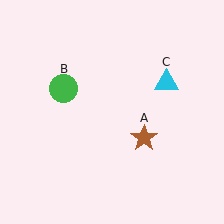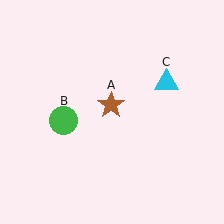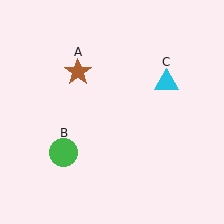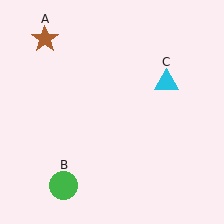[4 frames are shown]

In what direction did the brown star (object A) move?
The brown star (object A) moved up and to the left.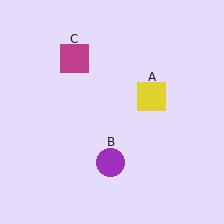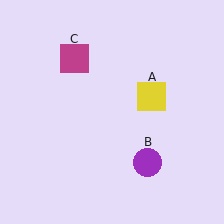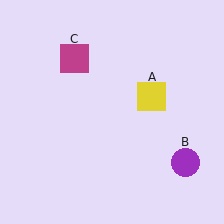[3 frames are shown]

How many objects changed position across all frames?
1 object changed position: purple circle (object B).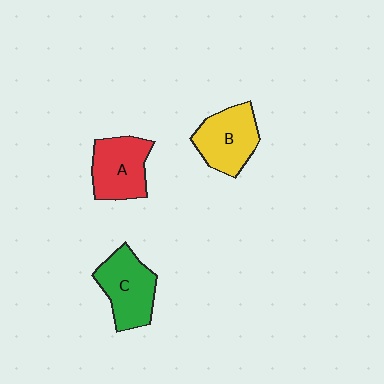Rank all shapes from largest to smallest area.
From largest to smallest: C (green), B (yellow), A (red).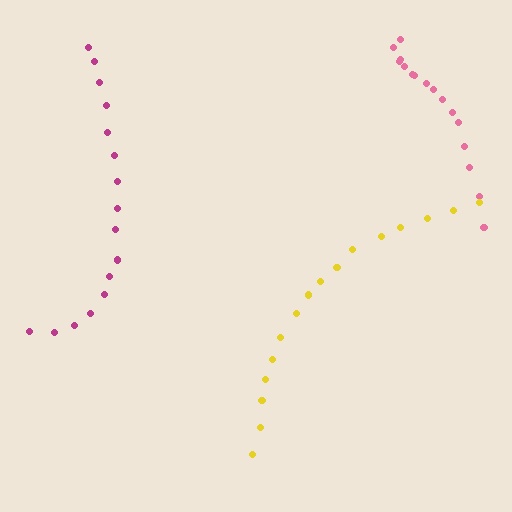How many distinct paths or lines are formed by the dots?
There are 3 distinct paths.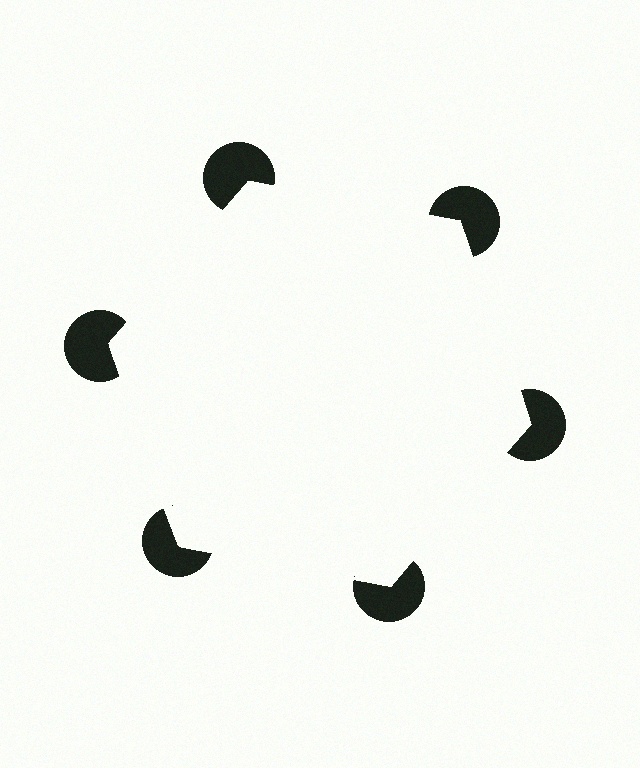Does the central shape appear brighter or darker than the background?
It typically appears slightly brighter than the background, even though no actual brightness change is drawn.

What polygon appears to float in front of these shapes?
An illusory hexagon — its edges are inferred from the aligned wedge cuts in the pac-man discs, not physically drawn.